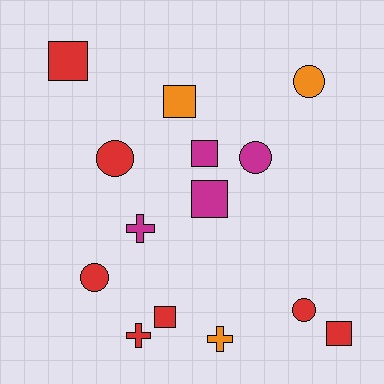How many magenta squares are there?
There are 2 magenta squares.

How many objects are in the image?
There are 14 objects.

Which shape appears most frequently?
Square, with 6 objects.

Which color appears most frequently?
Red, with 7 objects.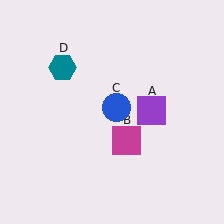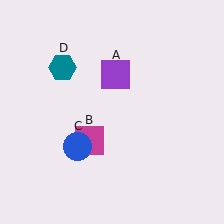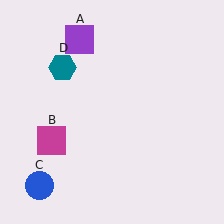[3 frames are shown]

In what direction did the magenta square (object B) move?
The magenta square (object B) moved left.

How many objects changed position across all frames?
3 objects changed position: purple square (object A), magenta square (object B), blue circle (object C).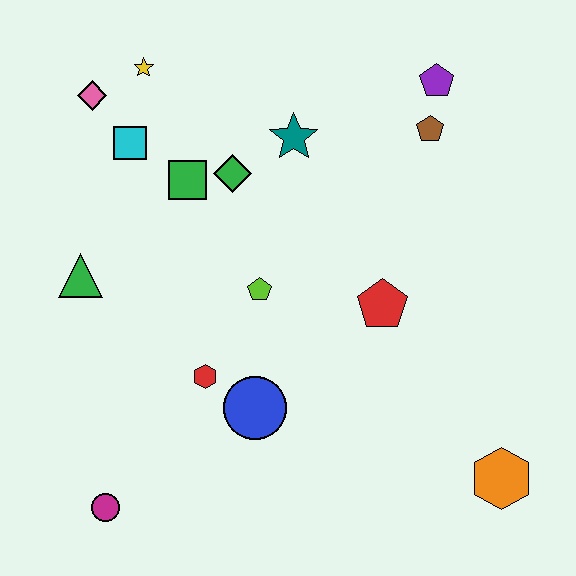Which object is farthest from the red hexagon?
The purple pentagon is farthest from the red hexagon.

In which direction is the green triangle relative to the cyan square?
The green triangle is below the cyan square.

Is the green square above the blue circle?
Yes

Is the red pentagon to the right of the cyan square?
Yes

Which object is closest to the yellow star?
The pink diamond is closest to the yellow star.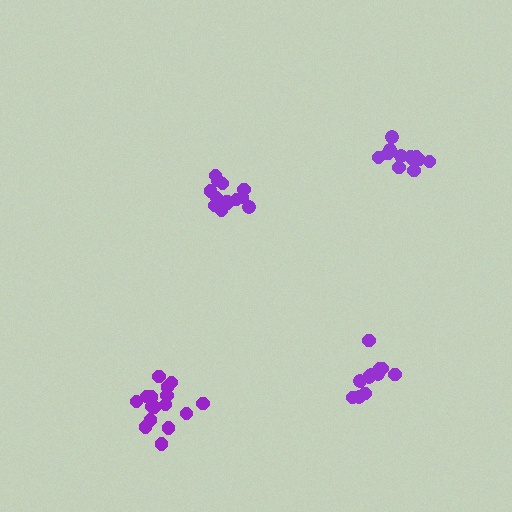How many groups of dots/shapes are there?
There are 4 groups.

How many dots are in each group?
Group 1: 14 dots, Group 2: 16 dots, Group 3: 12 dots, Group 4: 11 dots (53 total).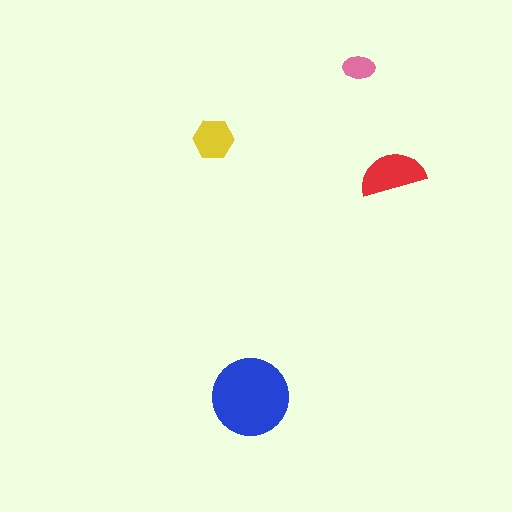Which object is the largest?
The blue circle.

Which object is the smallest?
The pink ellipse.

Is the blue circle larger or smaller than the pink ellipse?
Larger.